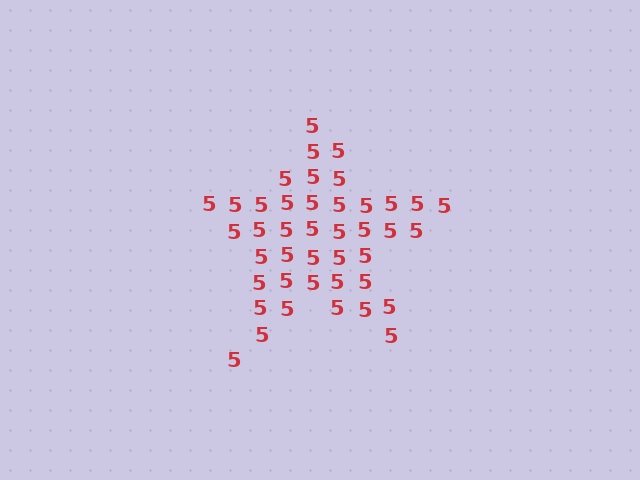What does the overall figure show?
The overall figure shows a star.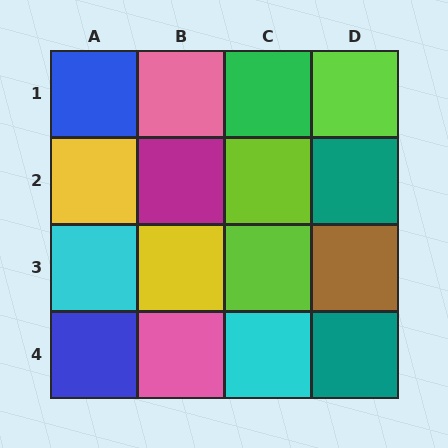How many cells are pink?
2 cells are pink.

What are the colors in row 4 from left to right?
Blue, pink, cyan, teal.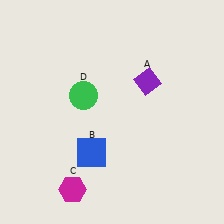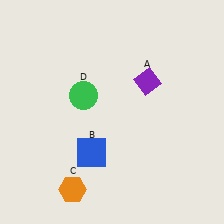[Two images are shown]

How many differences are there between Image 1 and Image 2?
There is 1 difference between the two images.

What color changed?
The hexagon (C) changed from magenta in Image 1 to orange in Image 2.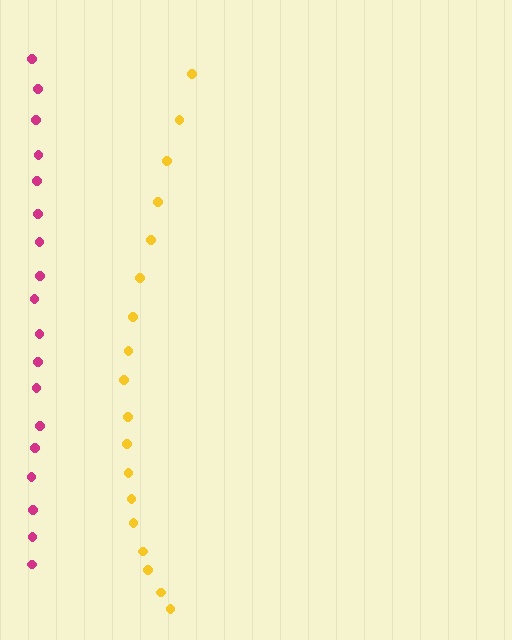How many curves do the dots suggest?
There are 2 distinct paths.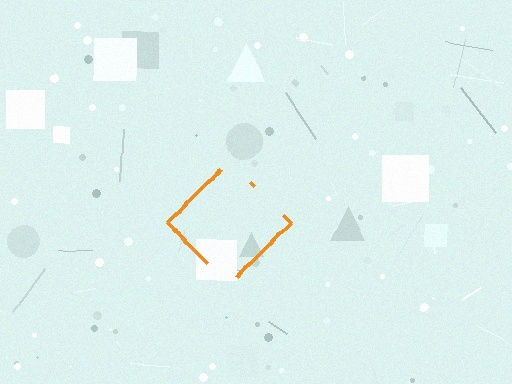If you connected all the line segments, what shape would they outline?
They would outline a diamond.